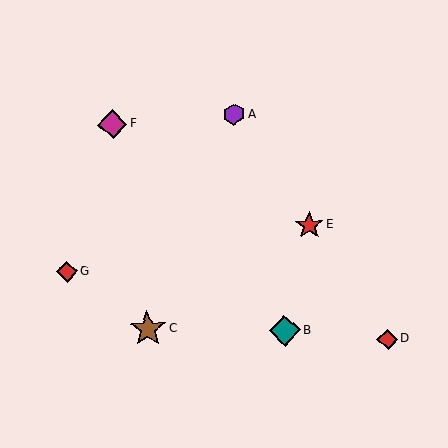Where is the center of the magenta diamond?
The center of the magenta diamond is at (112, 124).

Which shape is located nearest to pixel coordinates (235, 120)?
The purple hexagon (labeled A) at (234, 114) is nearest to that location.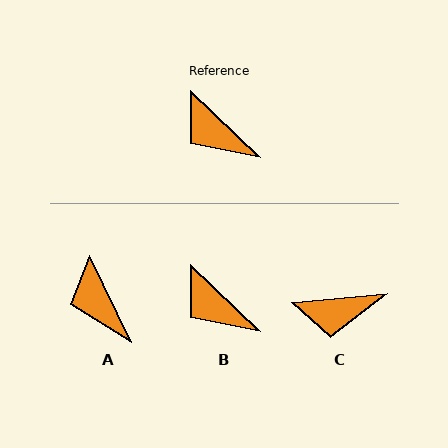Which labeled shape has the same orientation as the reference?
B.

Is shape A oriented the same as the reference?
No, it is off by about 20 degrees.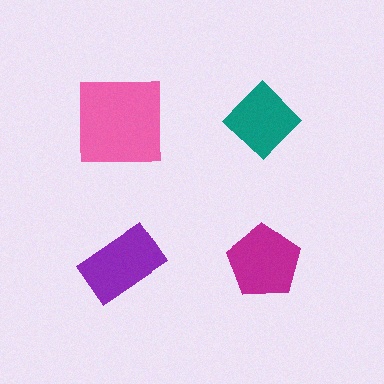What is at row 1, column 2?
A teal diamond.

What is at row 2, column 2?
A magenta pentagon.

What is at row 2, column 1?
A purple rectangle.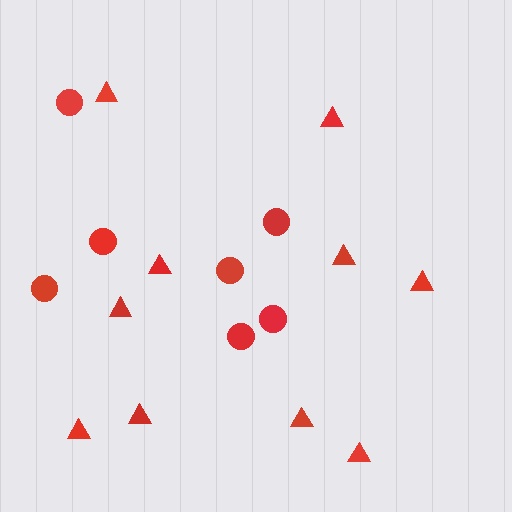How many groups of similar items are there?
There are 2 groups: one group of circles (7) and one group of triangles (10).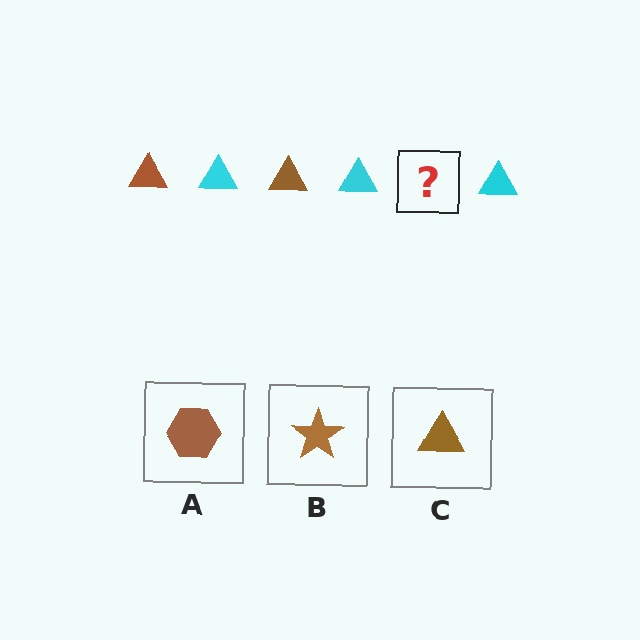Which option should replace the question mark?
Option C.